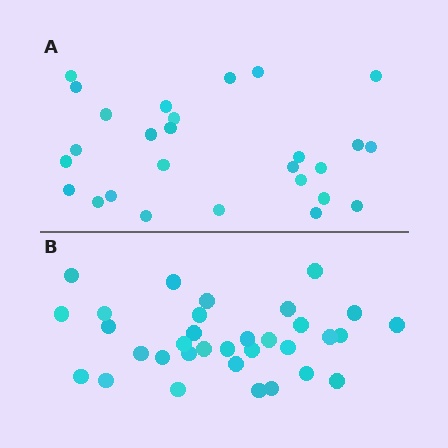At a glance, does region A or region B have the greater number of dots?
Region B (the bottom region) has more dots.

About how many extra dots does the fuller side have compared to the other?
Region B has about 6 more dots than region A.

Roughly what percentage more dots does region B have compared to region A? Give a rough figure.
About 20% more.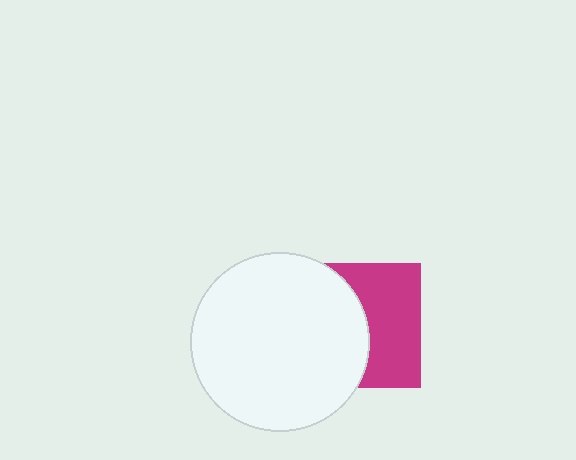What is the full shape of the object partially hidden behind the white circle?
The partially hidden object is a magenta square.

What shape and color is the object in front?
The object in front is a white circle.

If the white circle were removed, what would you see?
You would see the complete magenta square.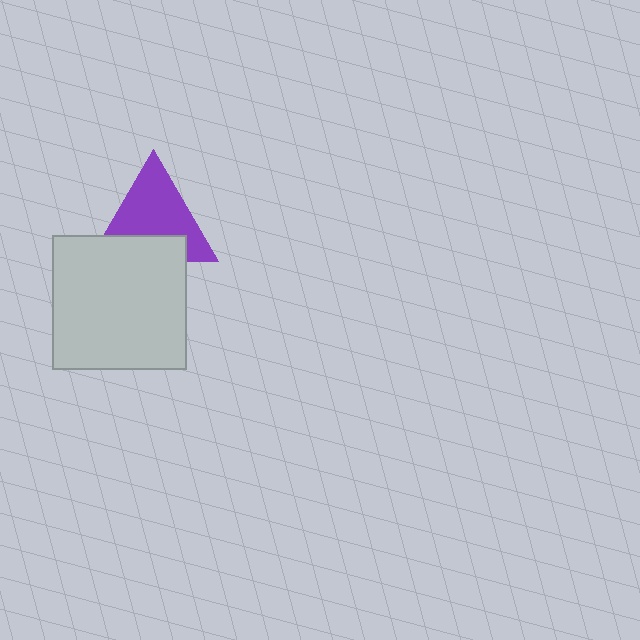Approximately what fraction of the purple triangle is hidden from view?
Roughly 32% of the purple triangle is hidden behind the light gray square.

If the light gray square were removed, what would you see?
You would see the complete purple triangle.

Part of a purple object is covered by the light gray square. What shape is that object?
It is a triangle.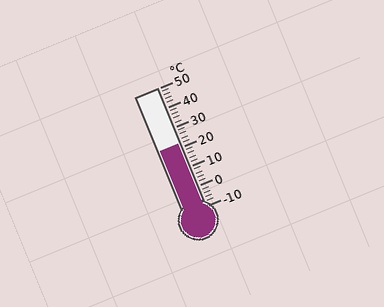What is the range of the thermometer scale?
The thermometer scale ranges from -10°C to 50°C.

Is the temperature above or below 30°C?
The temperature is below 30°C.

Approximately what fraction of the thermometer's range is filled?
The thermometer is filled to approximately 55% of its range.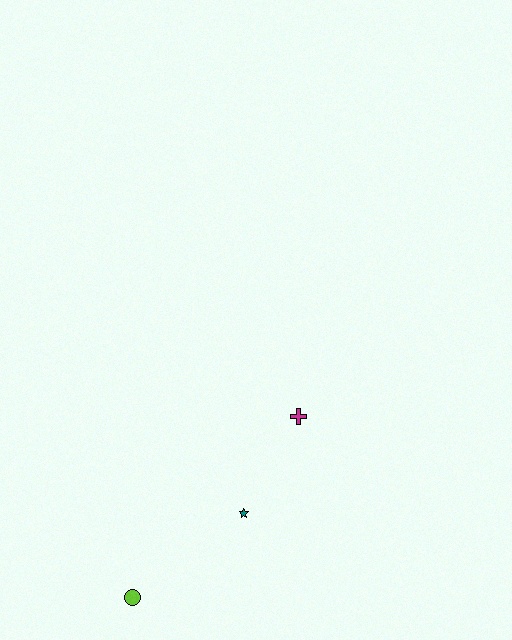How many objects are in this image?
There are 3 objects.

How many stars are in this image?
There is 1 star.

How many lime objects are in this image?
There is 1 lime object.